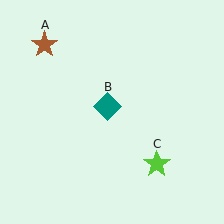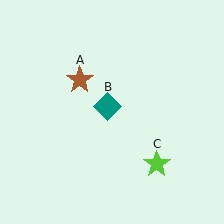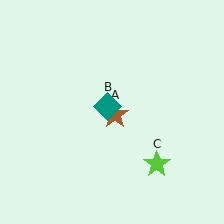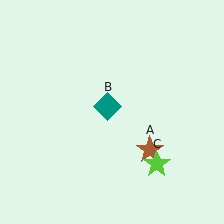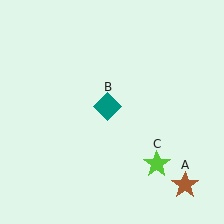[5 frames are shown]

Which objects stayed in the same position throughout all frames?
Teal diamond (object B) and lime star (object C) remained stationary.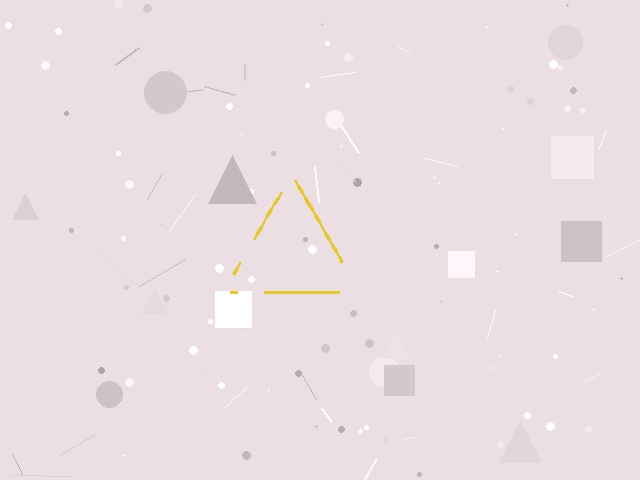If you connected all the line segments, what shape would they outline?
They would outline a triangle.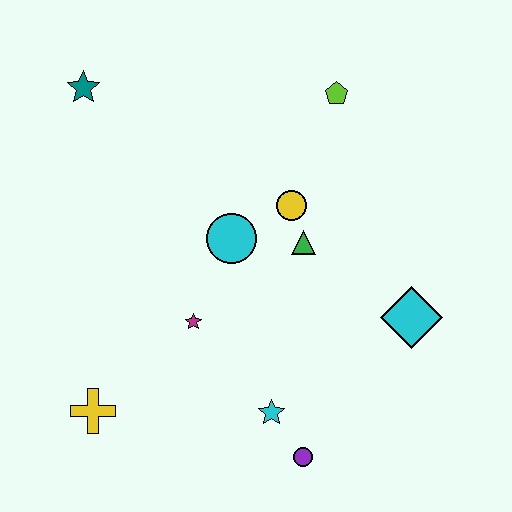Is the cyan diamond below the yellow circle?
Yes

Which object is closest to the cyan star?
The purple circle is closest to the cyan star.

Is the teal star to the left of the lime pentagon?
Yes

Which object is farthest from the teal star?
The purple circle is farthest from the teal star.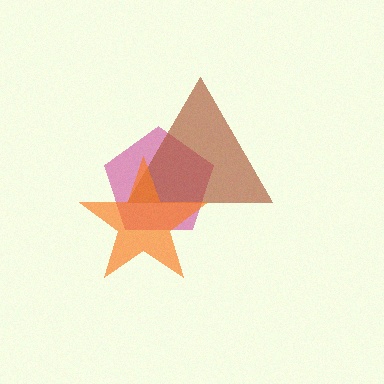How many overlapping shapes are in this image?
There are 3 overlapping shapes in the image.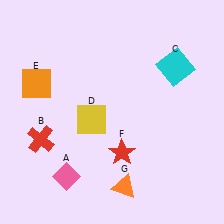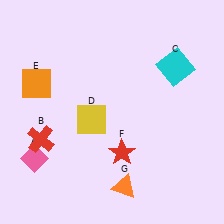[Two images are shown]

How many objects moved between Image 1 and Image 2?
1 object moved between the two images.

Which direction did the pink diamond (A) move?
The pink diamond (A) moved left.